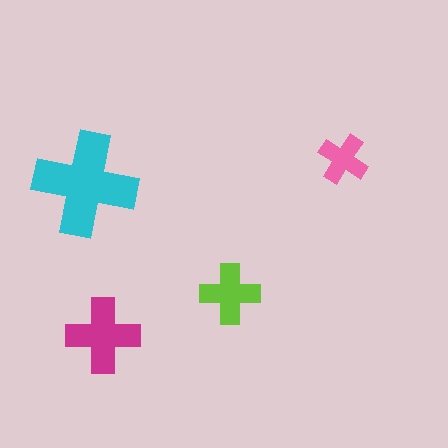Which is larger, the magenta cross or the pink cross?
The magenta one.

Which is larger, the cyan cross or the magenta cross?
The cyan one.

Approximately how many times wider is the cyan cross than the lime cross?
About 1.5 times wider.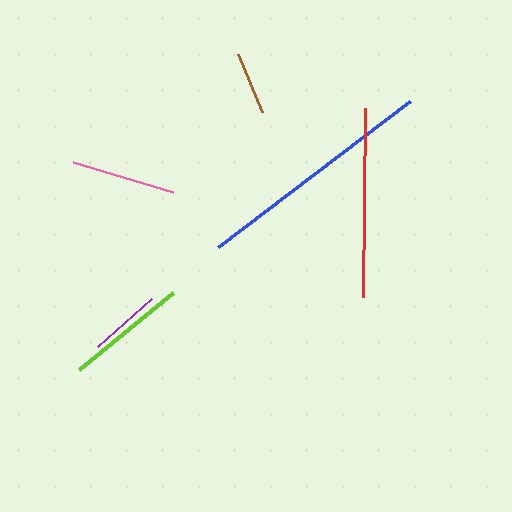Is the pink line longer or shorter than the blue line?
The blue line is longer than the pink line.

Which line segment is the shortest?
The brown line is the shortest at approximately 63 pixels.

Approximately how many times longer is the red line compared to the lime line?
The red line is approximately 1.6 times the length of the lime line.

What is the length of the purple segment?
The purple segment is approximately 72 pixels long.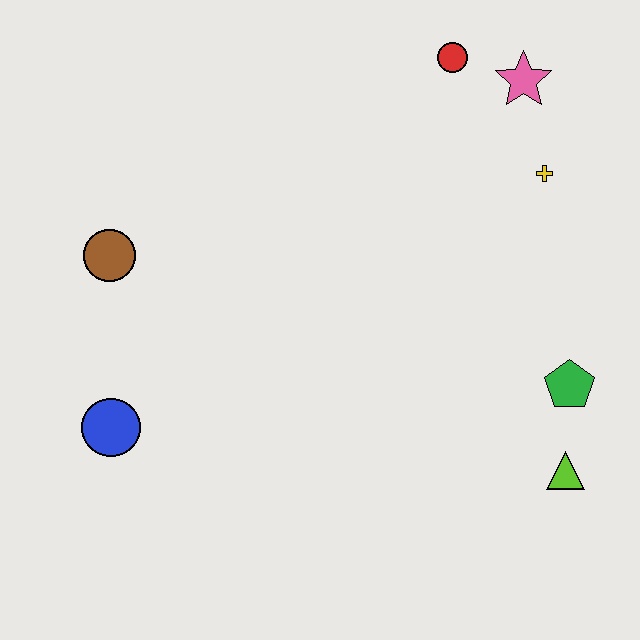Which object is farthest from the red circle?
The blue circle is farthest from the red circle.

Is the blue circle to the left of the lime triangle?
Yes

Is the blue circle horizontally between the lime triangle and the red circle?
No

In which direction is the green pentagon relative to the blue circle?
The green pentagon is to the right of the blue circle.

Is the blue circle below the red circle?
Yes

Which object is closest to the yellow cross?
The pink star is closest to the yellow cross.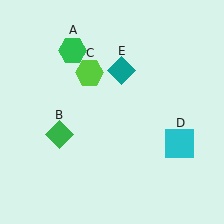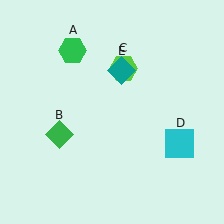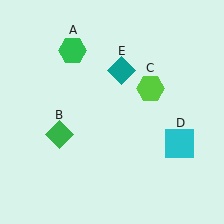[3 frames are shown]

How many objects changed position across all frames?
1 object changed position: lime hexagon (object C).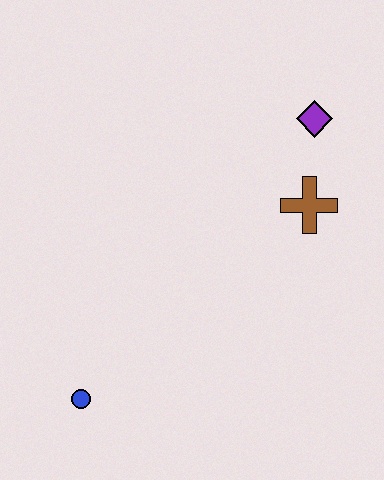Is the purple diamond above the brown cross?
Yes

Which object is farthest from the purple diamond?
The blue circle is farthest from the purple diamond.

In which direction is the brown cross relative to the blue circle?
The brown cross is to the right of the blue circle.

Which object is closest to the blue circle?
The brown cross is closest to the blue circle.